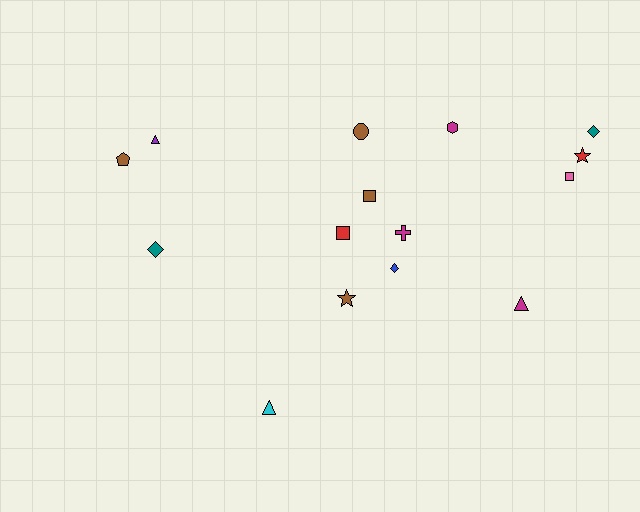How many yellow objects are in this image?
There are no yellow objects.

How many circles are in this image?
There is 1 circle.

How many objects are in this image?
There are 15 objects.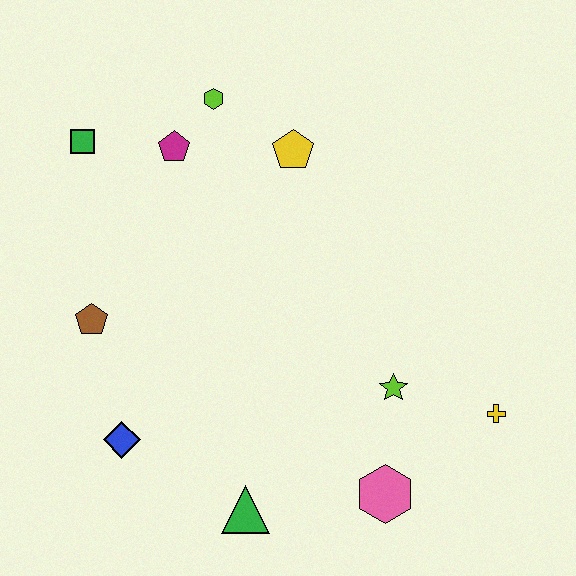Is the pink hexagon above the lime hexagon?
No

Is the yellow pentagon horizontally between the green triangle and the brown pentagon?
No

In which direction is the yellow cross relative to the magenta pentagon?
The yellow cross is to the right of the magenta pentagon.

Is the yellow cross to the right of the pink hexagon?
Yes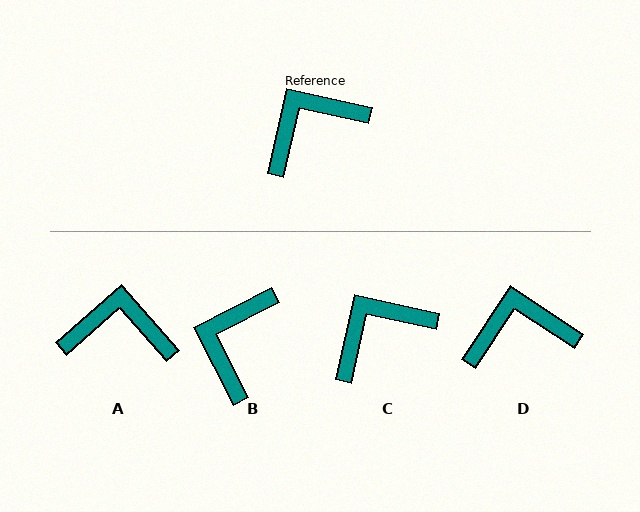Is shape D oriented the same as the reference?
No, it is off by about 21 degrees.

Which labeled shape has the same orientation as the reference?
C.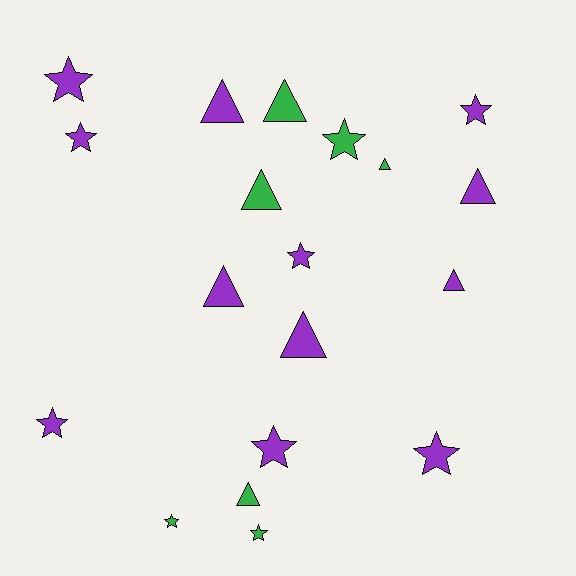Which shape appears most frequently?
Star, with 10 objects.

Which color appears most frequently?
Purple, with 12 objects.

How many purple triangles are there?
There are 5 purple triangles.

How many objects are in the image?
There are 19 objects.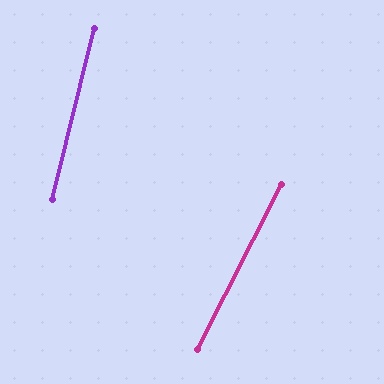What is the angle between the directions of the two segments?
Approximately 13 degrees.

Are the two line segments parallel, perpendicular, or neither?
Neither parallel nor perpendicular — they differ by about 13°.